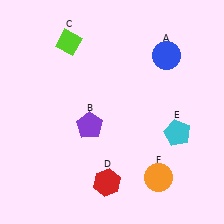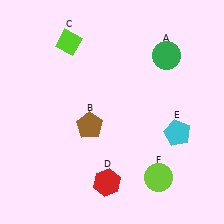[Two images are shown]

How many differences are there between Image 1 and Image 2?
There are 3 differences between the two images.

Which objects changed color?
A changed from blue to green. B changed from purple to brown. F changed from orange to lime.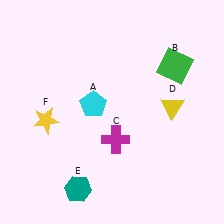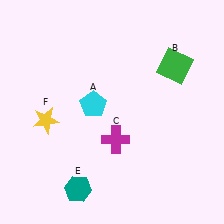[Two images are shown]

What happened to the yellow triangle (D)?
The yellow triangle (D) was removed in Image 2. It was in the top-right area of Image 1.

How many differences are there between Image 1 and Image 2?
There is 1 difference between the two images.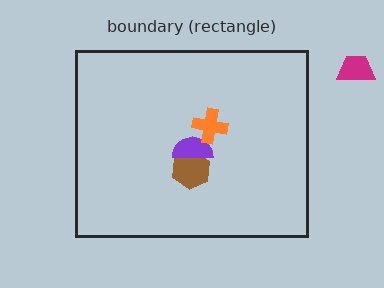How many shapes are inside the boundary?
3 inside, 1 outside.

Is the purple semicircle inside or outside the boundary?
Inside.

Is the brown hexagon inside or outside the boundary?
Inside.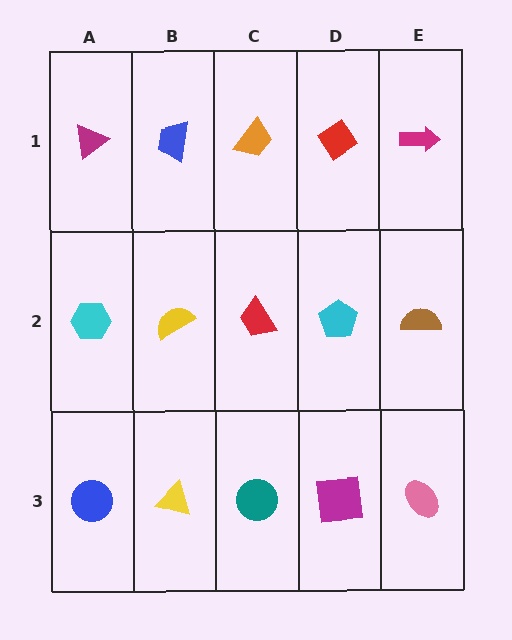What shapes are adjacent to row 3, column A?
A cyan hexagon (row 2, column A), a yellow triangle (row 3, column B).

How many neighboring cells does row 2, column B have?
4.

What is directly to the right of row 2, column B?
A red trapezoid.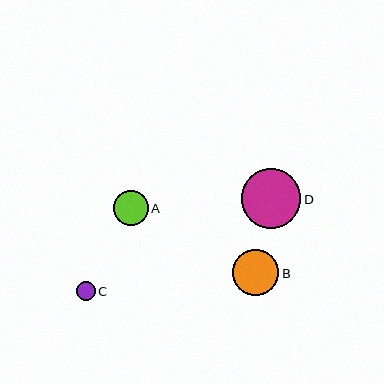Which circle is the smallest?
Circle C is the smallest with a size of approximately 19 pixels.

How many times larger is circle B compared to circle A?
Circle B is approximately 1.3 times the size of circle A.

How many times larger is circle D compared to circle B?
Circle D is approximately 1.3 times the size of circle B.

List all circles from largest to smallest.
From largest to smallest: D, B, A, C.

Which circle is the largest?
Circle D is the largest with a size of approximately 59 pixels.